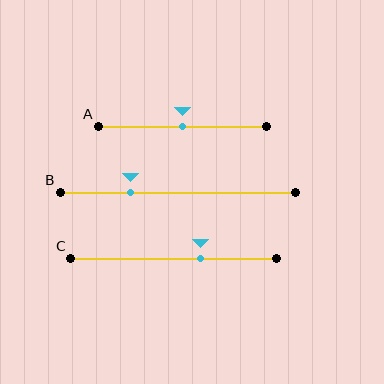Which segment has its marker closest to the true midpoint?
Segment A has its marker closest to the true midpoint.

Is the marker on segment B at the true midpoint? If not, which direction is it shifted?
No, the marker on segment B is shifted to the left by about 20% of the segment length.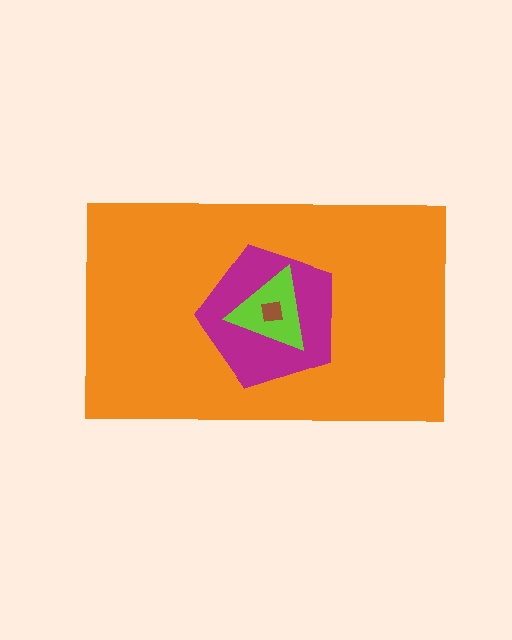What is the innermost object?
The brown square.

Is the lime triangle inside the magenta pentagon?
Yes.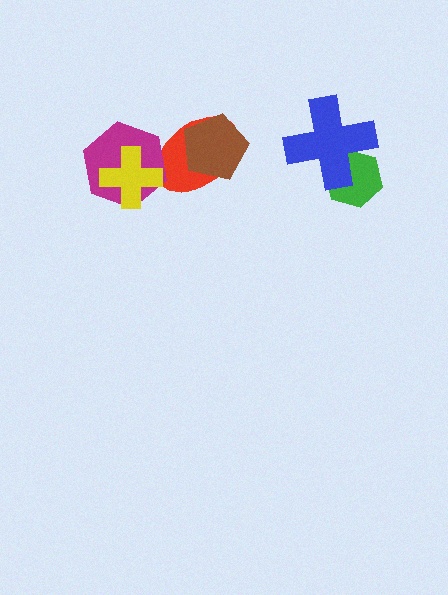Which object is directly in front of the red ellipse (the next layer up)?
The brown pentagon is directly in front of the red ellipse.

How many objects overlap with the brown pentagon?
1 object overlaps with the brown pentagon.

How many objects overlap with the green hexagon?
1 object overlaps with the green hexagon.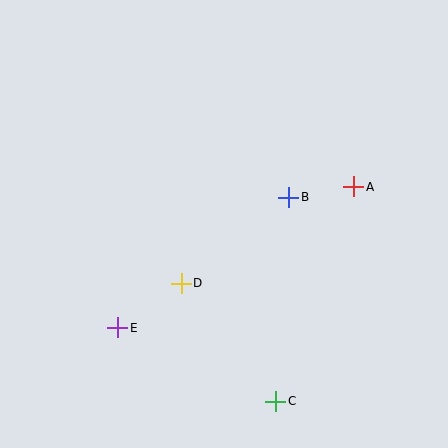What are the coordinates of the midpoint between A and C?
The midpoint between A and C is at (315, 294).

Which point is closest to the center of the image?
Point B at (289, 197) is closest to the center.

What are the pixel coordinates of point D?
Point D is at (181, 283).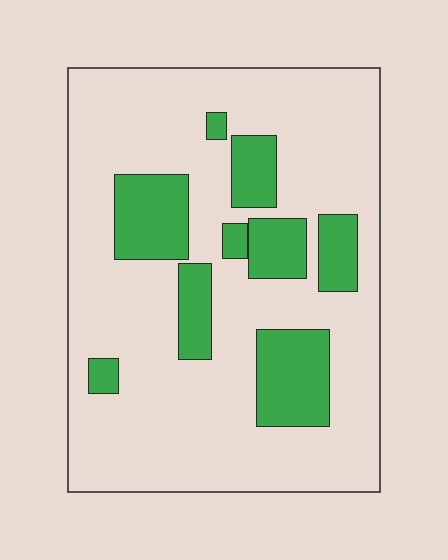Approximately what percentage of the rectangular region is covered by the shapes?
Approximately 20%.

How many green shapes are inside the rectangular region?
9.